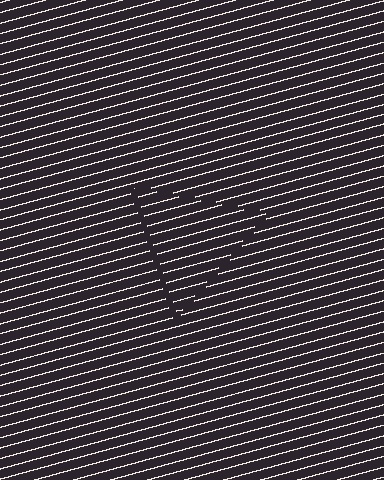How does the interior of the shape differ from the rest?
The interior of the shape contains the same grating, shifted by half a period — the contour is defined by the phase discontinuity where line-ends from the inner and outer gratings abut.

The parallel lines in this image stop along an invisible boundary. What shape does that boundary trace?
An illusory triangle. The interior of the shape contains the same grating, shifted by half a period — the contour is defined by the phase discontinuity where line-ends from the inner and outer gratings abut.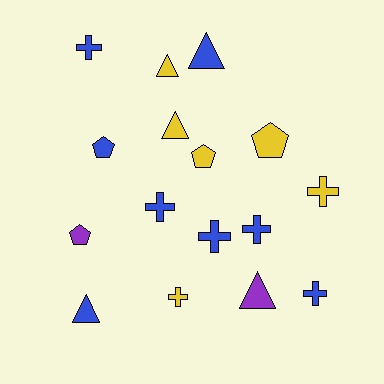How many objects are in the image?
There are 16 objects.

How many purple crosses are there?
There are no purple crosses.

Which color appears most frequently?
Blue, with 8 objects.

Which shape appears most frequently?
Cross, with 7 objects.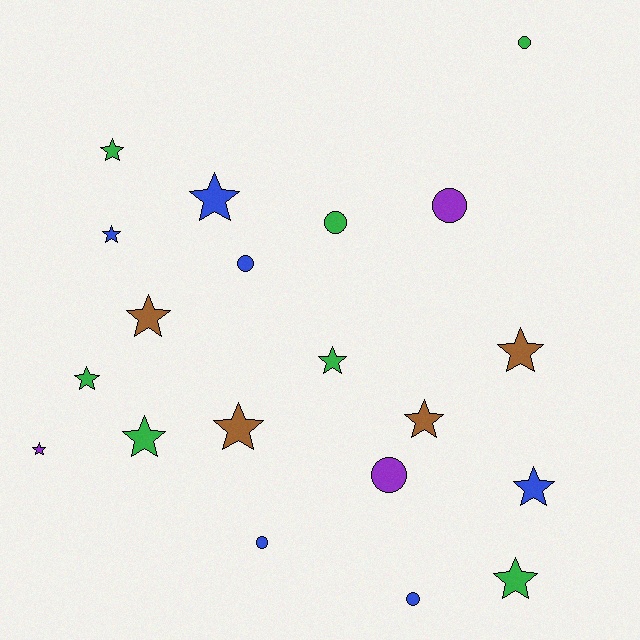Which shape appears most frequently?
Star, with 13 objects.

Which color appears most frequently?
Green, with 7 objects.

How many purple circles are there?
There are 2 purple circles.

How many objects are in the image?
There are 20 objects.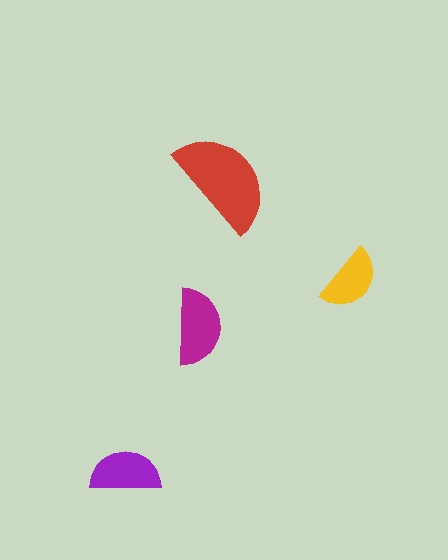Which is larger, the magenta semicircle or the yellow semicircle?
The magenta one.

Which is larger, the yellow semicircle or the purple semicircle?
The purple one.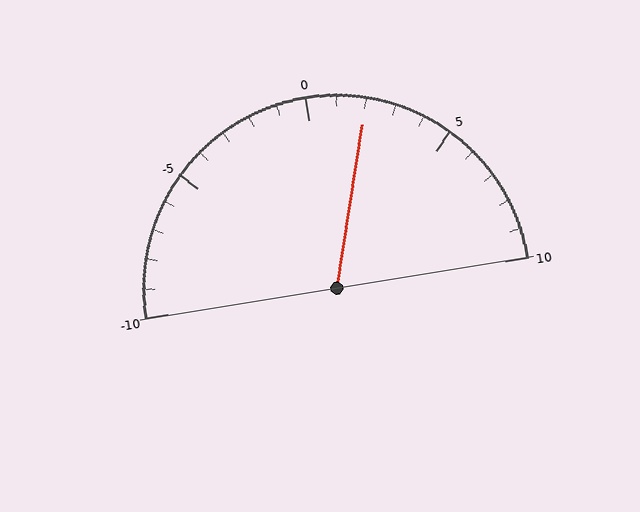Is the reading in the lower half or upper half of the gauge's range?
The reading is in the upper half of the range (-10 to 10).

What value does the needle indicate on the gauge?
The needle indicates approximately 2.